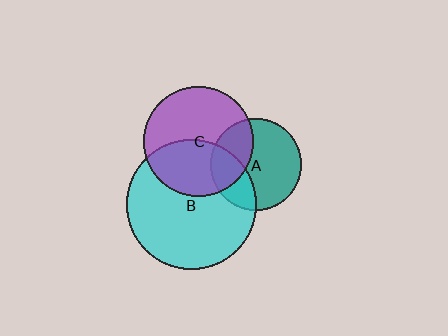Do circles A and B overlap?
Yes.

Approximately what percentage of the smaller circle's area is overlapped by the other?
Approximately 30%.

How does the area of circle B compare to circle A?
Approximately 2.0 times.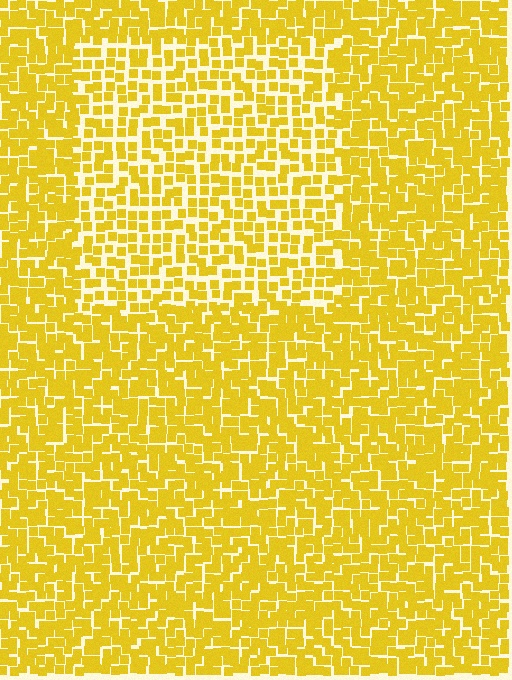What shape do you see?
I see a rectangle.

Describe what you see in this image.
The image contains small yellow elements arranged at two different densities. A rectangle-shaped region is visible where the elements are less densely packed than the surrounding area.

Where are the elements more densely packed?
The elements are more densely packed outside the rectangle boundary.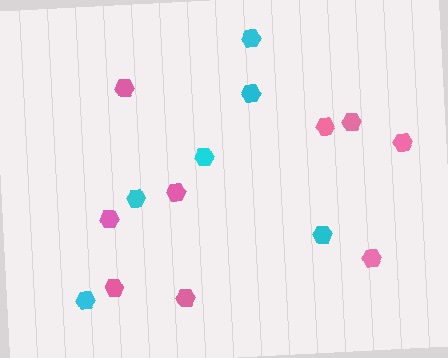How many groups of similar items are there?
There are 2 groups: one group of pink hexagons (9) and one group of cyan hexagons (6).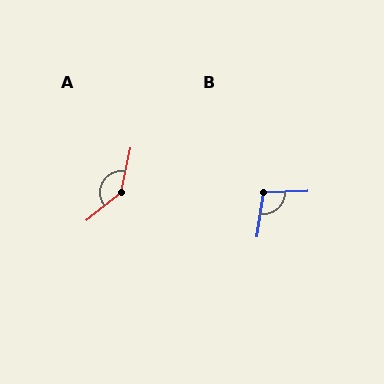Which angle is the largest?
A, at approximately 141 degrees.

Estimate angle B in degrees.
Approximately 100 degrees.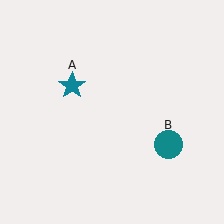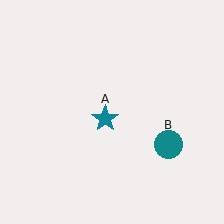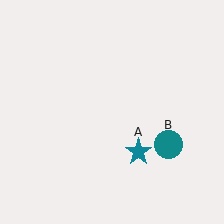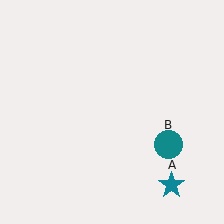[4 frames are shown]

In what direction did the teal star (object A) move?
The teal star (object A) moved down and to the right.